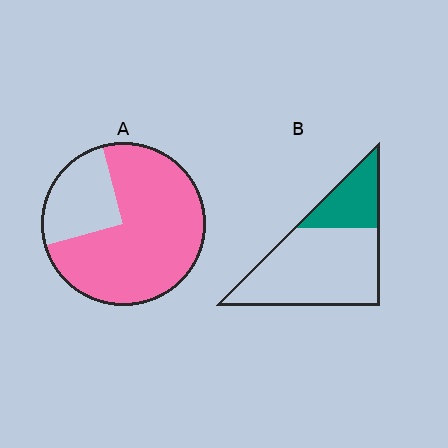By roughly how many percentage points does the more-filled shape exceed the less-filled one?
By roughly 45 percentage points (A over B).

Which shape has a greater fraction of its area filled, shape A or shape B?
Shape A.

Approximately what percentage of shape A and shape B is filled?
A is approximately 75% and B is approximately 30%.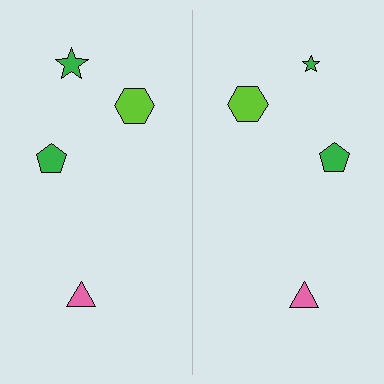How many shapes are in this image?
There are 8 shapes in this image.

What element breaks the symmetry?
The green star on the right side has a different size than its mirror counterpart.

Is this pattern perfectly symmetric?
No, the pattern is not perfectly symmetric. The green star on the right side has a different size than its mirror counterpart.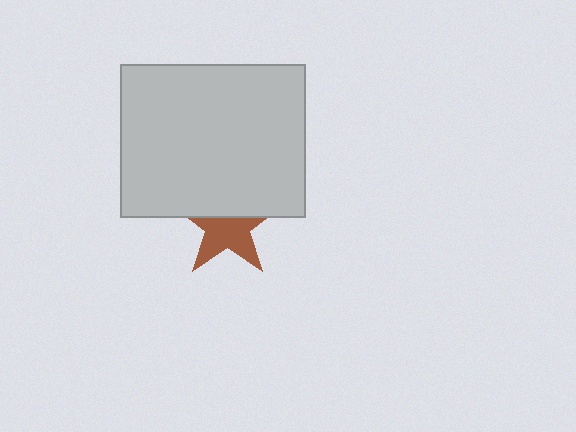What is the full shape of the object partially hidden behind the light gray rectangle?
The partially hidden object is a brown star.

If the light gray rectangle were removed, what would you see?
You would see the complete brown star.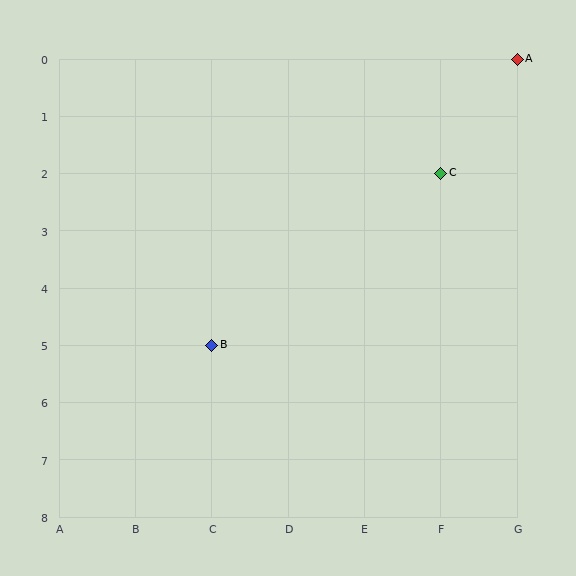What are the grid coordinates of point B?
Point B is at grid coordinates (C, 5).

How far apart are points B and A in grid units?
Points B and A are 4 columns and 5 rows apart (about 6.4 grid units diagonally).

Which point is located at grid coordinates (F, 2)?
Point C is at (F, 2).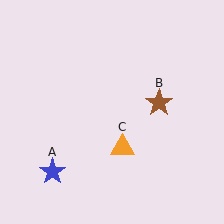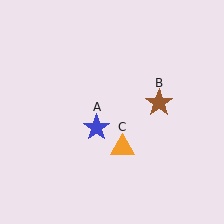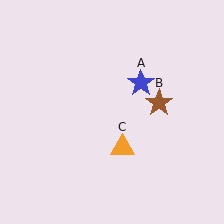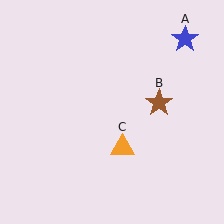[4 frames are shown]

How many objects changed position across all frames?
1 object changed position: blue star (object A).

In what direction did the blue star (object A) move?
The blue star (object A) moved up and to the right.